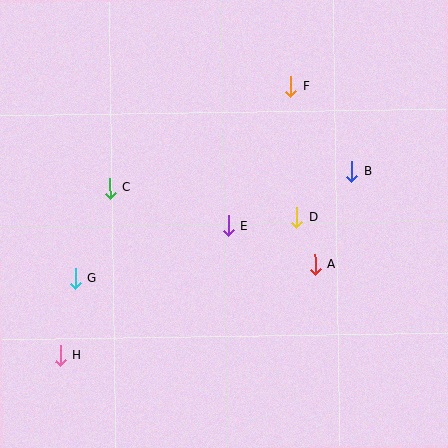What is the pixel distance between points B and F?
The distance between B and F is 105 pixels.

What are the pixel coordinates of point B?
Point B is at (352, 171).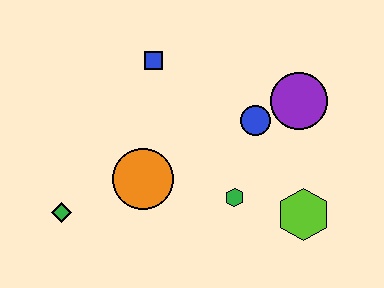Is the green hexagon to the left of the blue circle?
Yes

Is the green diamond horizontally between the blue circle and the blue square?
No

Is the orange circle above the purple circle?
No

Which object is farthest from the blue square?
The lime hexagon is farthest from the blue square.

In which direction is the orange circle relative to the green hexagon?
The orange circle is to the left of the green hexagon.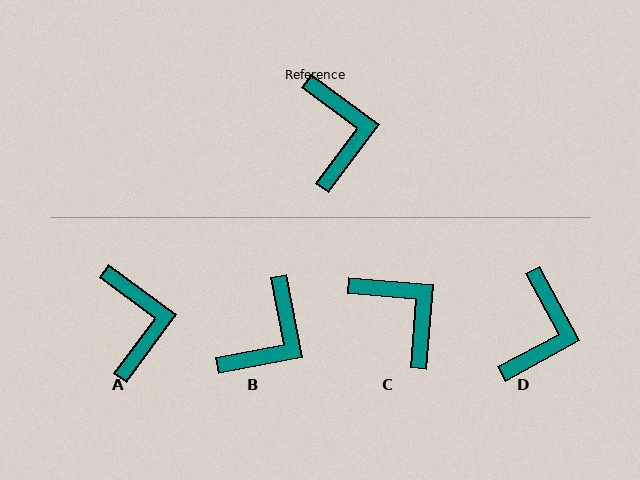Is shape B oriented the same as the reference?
No, it is off by about 43 degrees.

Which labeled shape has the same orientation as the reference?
A.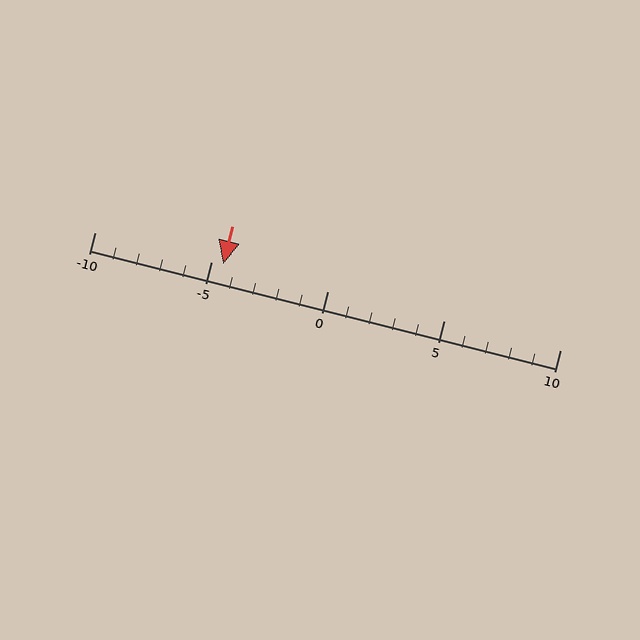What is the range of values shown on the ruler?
The ruler shows values from -10 to 10.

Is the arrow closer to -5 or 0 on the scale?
The arrow is closer to -5.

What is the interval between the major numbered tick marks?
The major tick marks are spaced 5 units apart.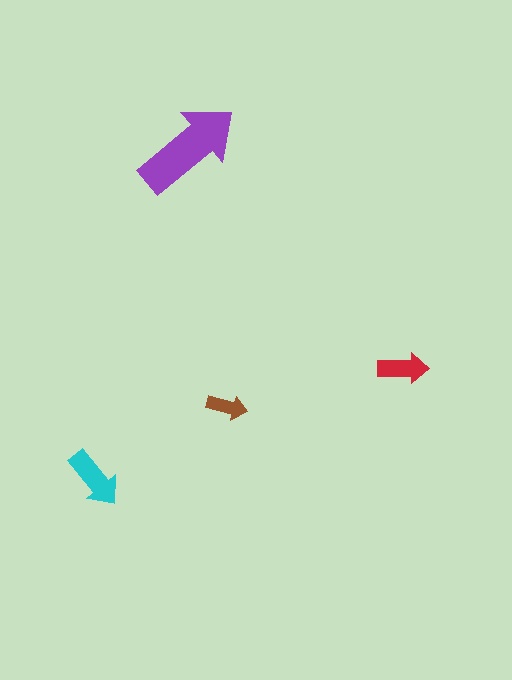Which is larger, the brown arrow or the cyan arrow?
The cyan one.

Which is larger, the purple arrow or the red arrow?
The purple one.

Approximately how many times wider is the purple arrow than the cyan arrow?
About 1.5 times wider.